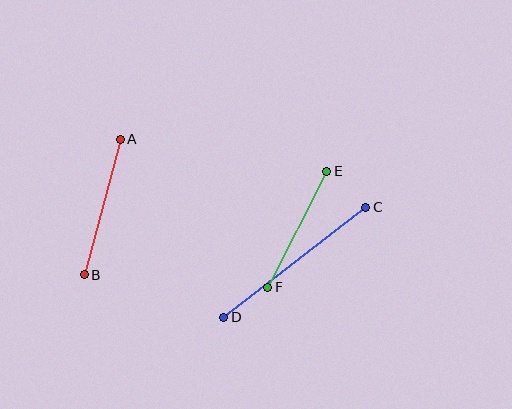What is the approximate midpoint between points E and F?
The midpoint is at approximately (297, 229) pixels.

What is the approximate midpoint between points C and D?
The midpoint is at approximately (295, 262) pixels.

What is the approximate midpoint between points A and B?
The midpoint is at approximately (102, 207) pixels.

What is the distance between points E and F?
The distance is approximately 130 pixels.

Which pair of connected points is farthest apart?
Points C and D are farthest apart.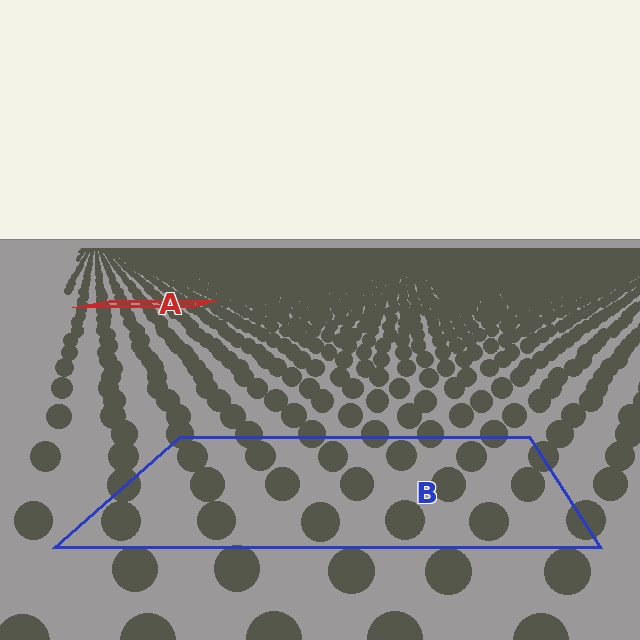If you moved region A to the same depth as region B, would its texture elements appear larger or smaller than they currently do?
They would appear larger. At a closer depth, the same texture elements are projected at a bigger on-screen size.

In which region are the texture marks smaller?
The texture marks are smaller in region A, because it is farther away.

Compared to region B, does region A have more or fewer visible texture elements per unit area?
Region A has more texture elements per unit area — they are packed more densely because it is farther away.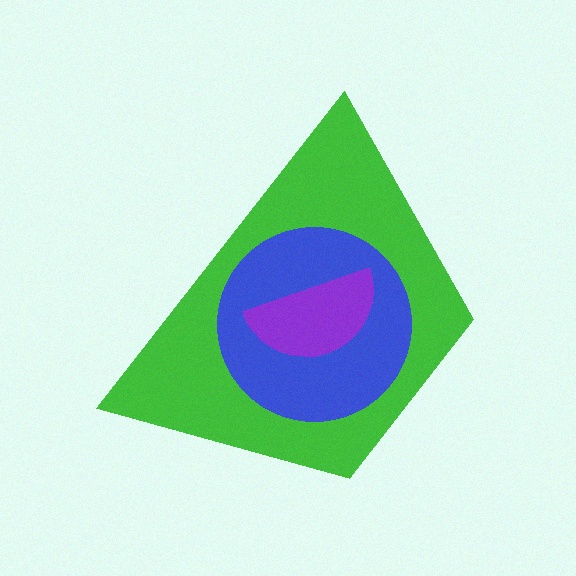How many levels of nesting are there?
3.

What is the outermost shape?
The green trapezoid.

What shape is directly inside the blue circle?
The purple semicircle.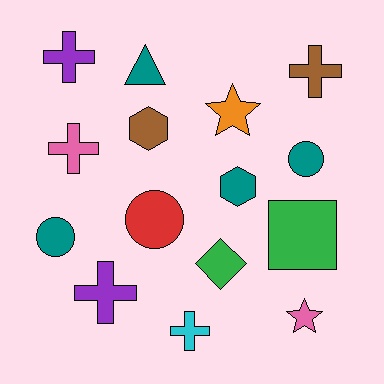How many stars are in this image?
There are 2 stars.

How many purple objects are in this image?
There are 2 purple objects.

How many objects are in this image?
There are 15 objects.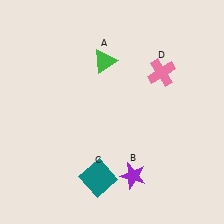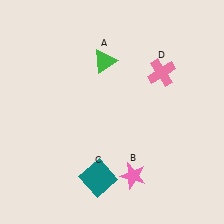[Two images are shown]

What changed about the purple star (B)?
In Image 1, B is purple. In Image 2, it changed to pink.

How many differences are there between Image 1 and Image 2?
There is 1 difference between the two images.